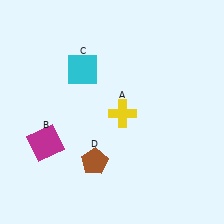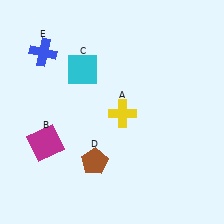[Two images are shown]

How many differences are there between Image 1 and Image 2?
There is 1 difference between the two images.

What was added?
A blue cross (E) was added in Image 2.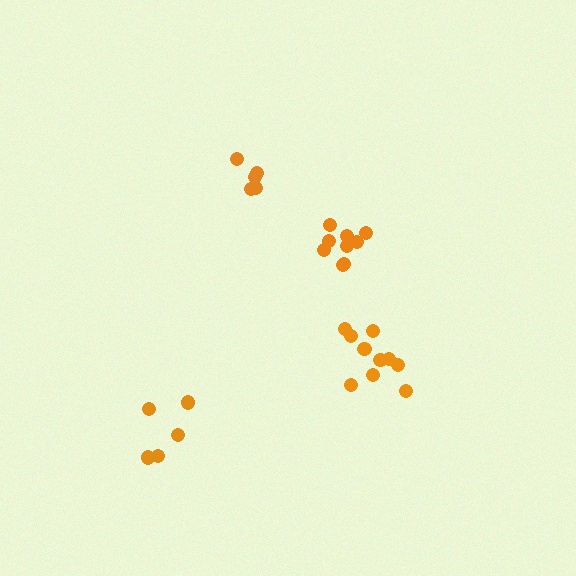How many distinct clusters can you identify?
There are 4 distinct clusters.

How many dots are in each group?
Group 1: 5 dots, Group 2: 9 dots, Group 3: 10 dots, Group 4: 5 dots (29 total).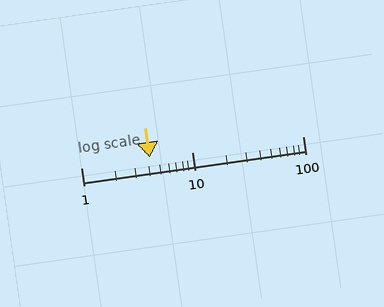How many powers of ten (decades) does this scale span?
The scale spans 2 decades, from 1 to 100.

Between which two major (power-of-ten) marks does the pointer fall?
The pointer is between 1 and 10.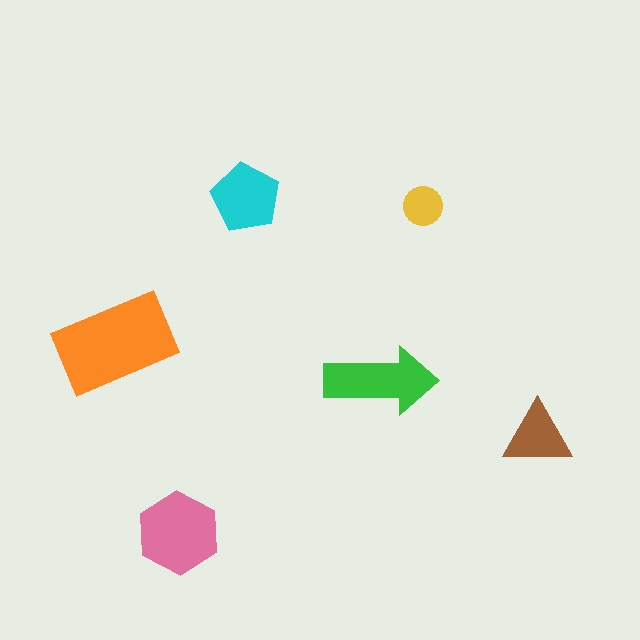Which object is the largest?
The orange rectangle.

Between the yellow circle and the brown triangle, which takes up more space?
The brown triangle.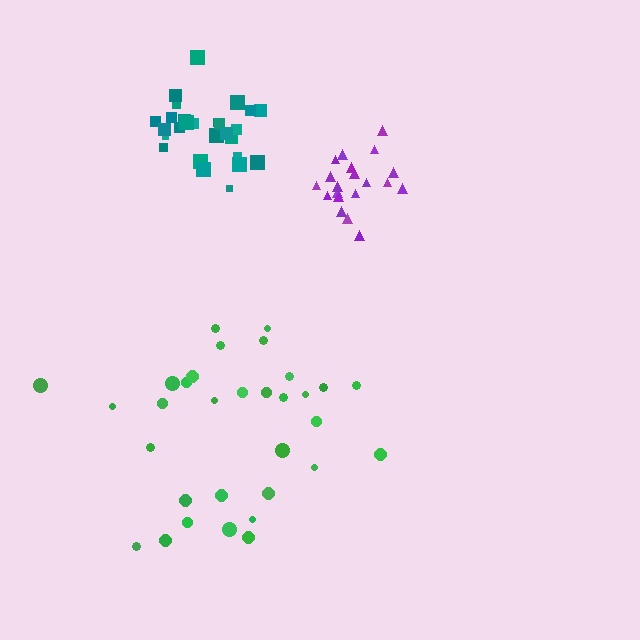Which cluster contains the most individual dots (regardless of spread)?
Green (32).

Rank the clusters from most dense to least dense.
purple, teal, green.